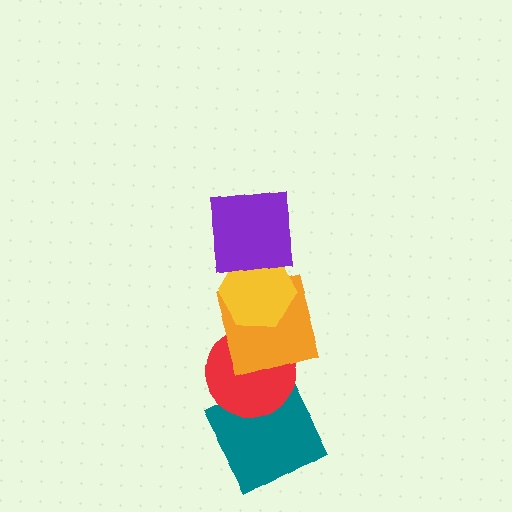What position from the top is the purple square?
The purple square is 1st from the top.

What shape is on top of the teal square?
The red circle is on top of the teal square.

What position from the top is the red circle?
The red circle is 4th from the top.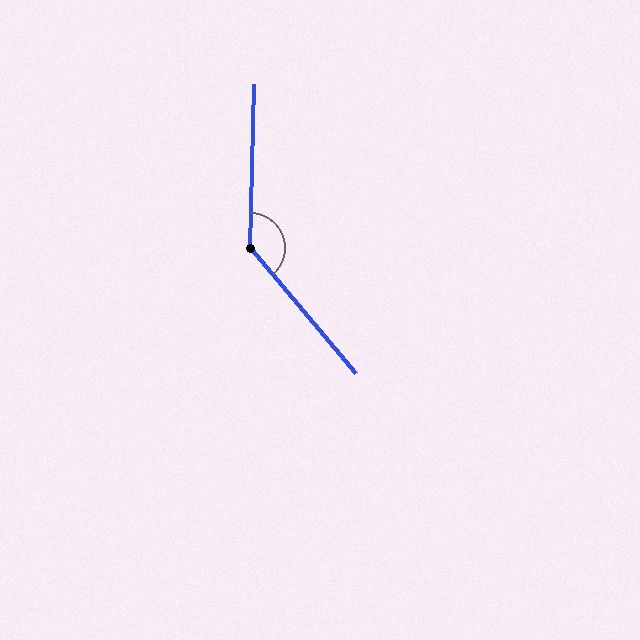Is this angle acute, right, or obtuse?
It is obtuse.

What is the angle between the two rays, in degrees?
Approximately 138 degrees.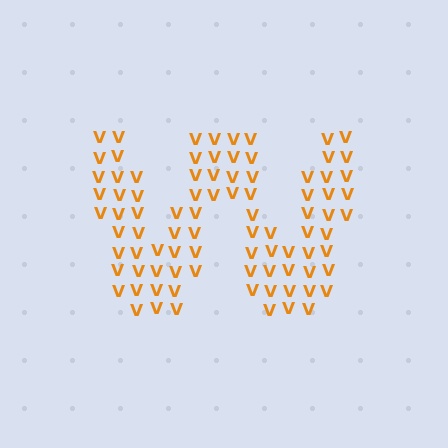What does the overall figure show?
The overall figure shows the letter W.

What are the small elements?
The small elements are letter V's.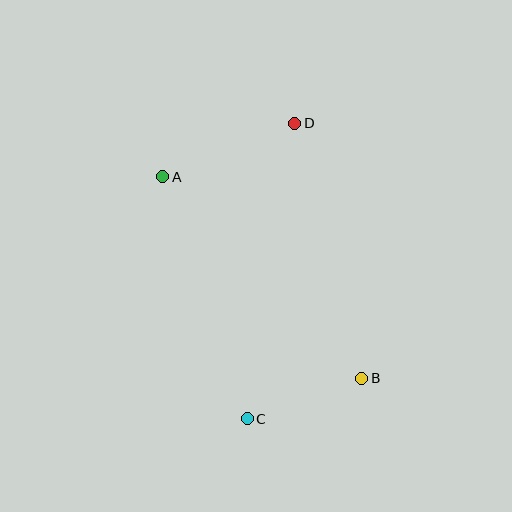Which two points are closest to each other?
Points B and C are closest to each other.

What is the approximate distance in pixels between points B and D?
The distance between B and D is approximately 264 pixels.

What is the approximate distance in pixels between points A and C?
The distance between A and C is approximately 256 pixels.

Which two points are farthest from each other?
Points C and D are farthest from each other.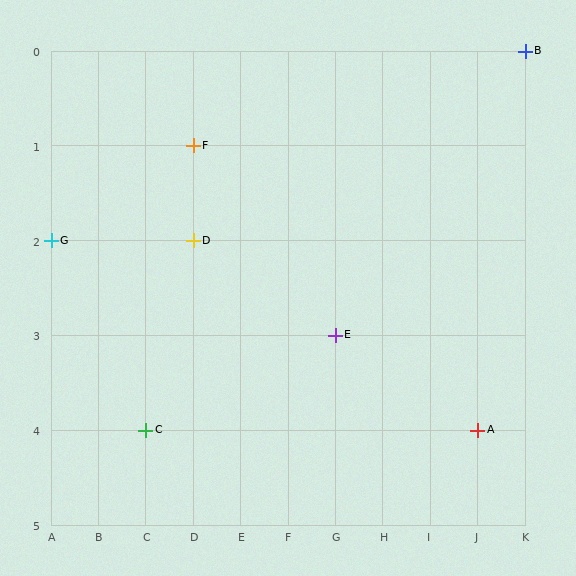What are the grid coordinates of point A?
Point A is at grid coordinates (J, 4).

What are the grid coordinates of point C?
Point C is at grid coordinates (C, 4).